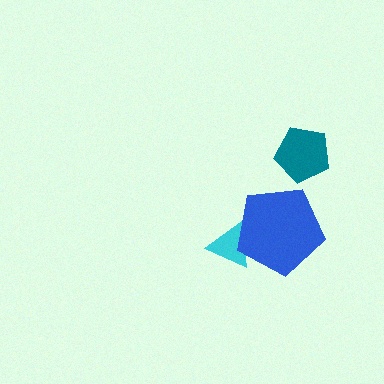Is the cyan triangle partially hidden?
Yes, it is partially covered by another shape.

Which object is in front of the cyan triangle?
The blue pentagon is in front of the cyan triangle.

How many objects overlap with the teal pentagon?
0 objects overlap with the teal pentagon.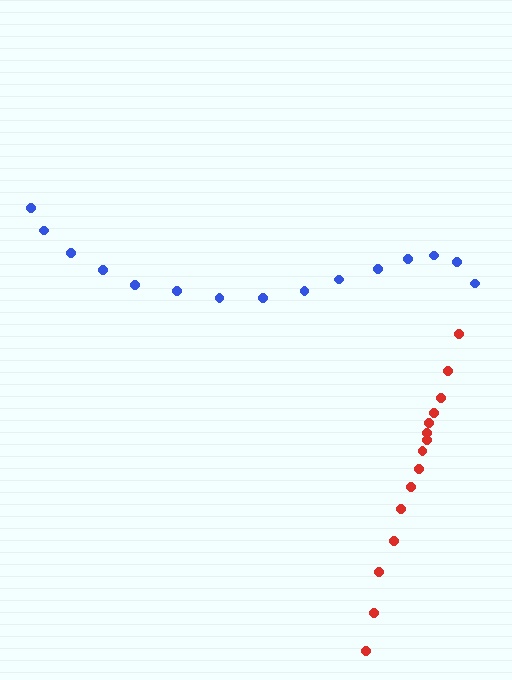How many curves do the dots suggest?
There are 2 distinct paths.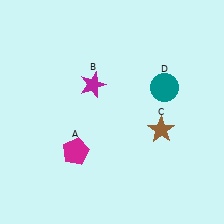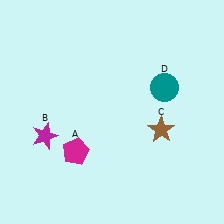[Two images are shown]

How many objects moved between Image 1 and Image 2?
1 object moved between the two images.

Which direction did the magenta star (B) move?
The magenta star (B) moved down.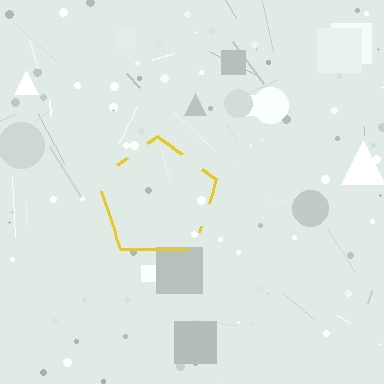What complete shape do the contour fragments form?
The contour fragments form a pentagon.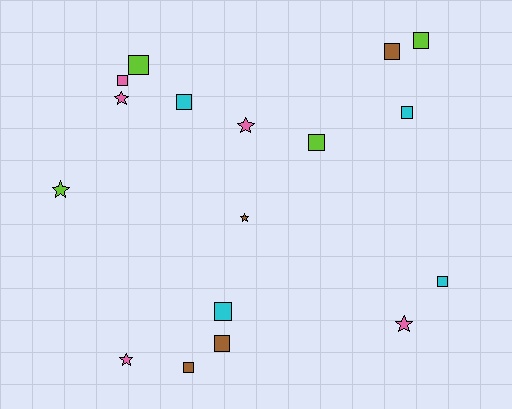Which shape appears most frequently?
Square, with 11 objects.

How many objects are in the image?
There are 17 objects.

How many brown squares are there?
There are 3 brown squares.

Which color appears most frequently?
Pink, with 5 objects.